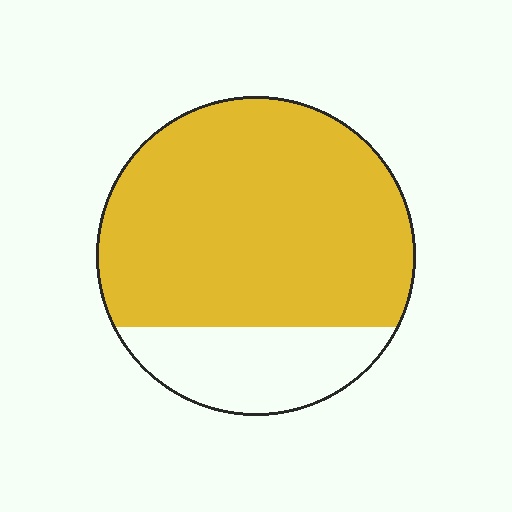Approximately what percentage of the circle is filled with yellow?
Approximately 75%.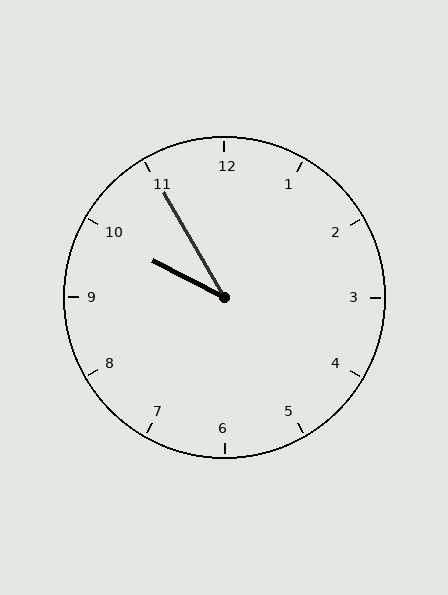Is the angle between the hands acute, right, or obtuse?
It is acute.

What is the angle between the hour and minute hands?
Approximately 32 degrees.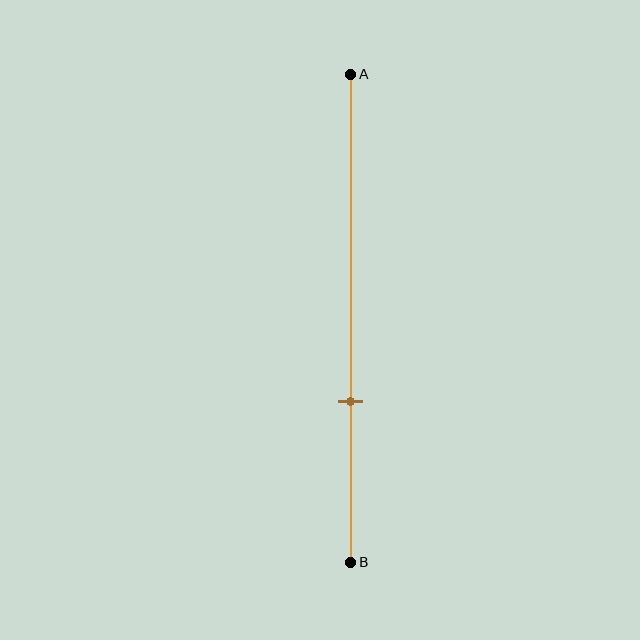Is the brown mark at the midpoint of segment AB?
No, the mark is at about 65% from A, not at the 50% midpoint.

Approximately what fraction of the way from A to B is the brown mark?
The brown mark is approximately 65% of the way from A to B.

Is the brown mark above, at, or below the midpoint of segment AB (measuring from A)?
The brown mark is below the midpoint of segment AB.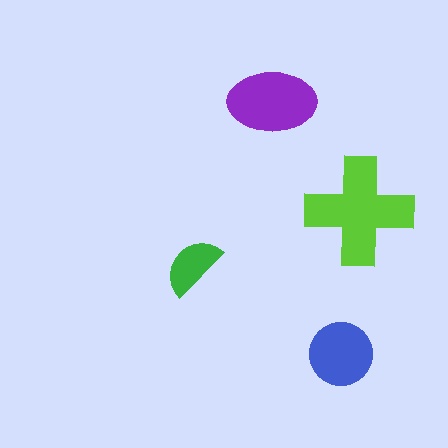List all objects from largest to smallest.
The lime cross, the purple ellipse, the blue circle, the green semicircle.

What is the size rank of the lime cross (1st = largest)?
1st.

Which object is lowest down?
The blue circle is bottommost.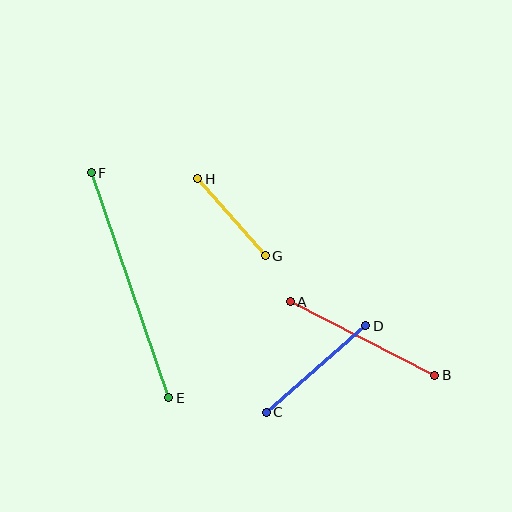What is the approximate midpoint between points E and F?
The midpoint is at approximately (130, 285) pixels.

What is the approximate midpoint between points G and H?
The midpoint is at approximately (232, 217) pixels.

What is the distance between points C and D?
The distance is approximately 132 pixels.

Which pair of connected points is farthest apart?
Points E and F are farthest apart.